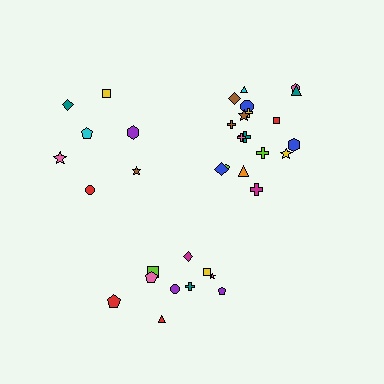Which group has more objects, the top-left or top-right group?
The top-right group.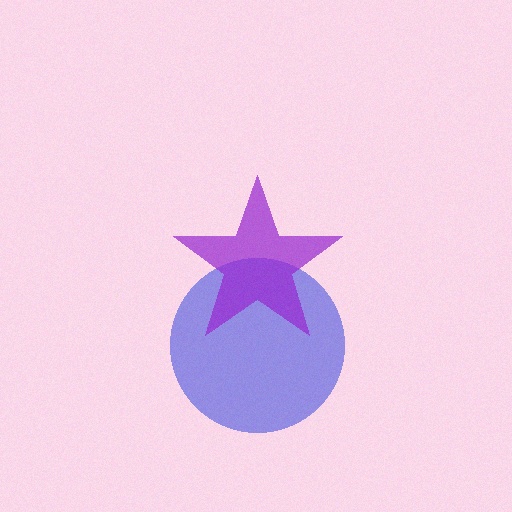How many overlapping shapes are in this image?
There are 2 overlapping shapes in the image.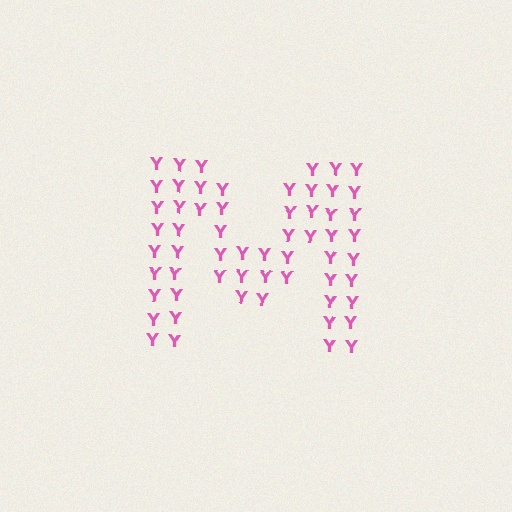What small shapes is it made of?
It is made of small letter Y's.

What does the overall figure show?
The overall figure shows the letter M.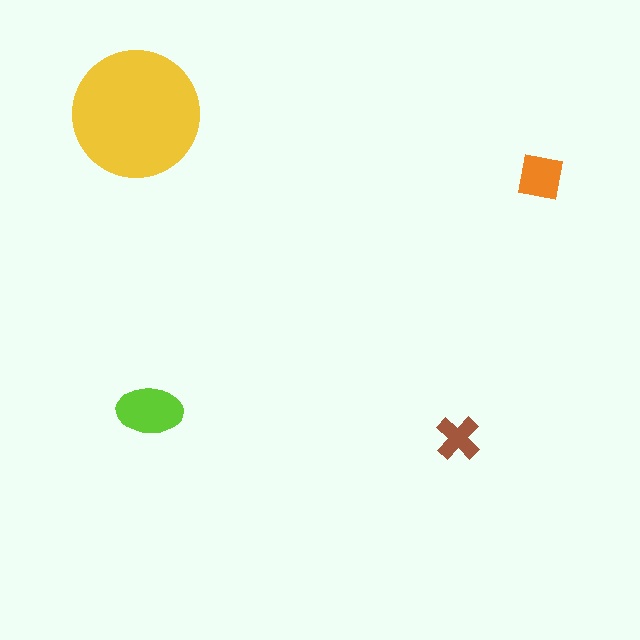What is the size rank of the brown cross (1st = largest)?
4th.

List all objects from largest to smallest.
The yellow circle, the lime ellipse, the orange square, the brown cross.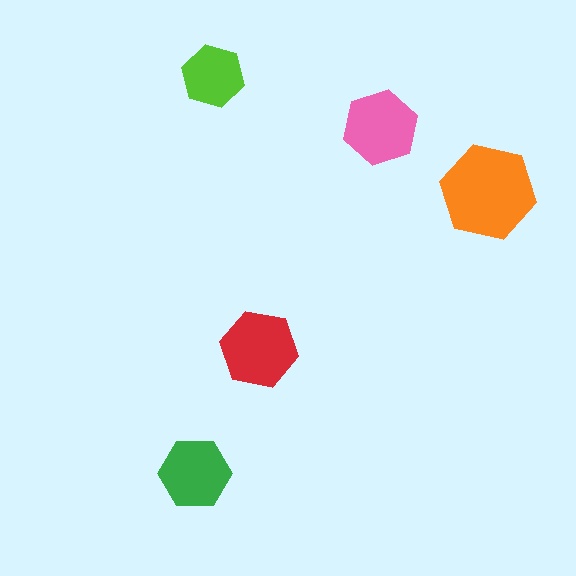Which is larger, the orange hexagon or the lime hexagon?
The orange one.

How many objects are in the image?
There are 5 objects in the image.